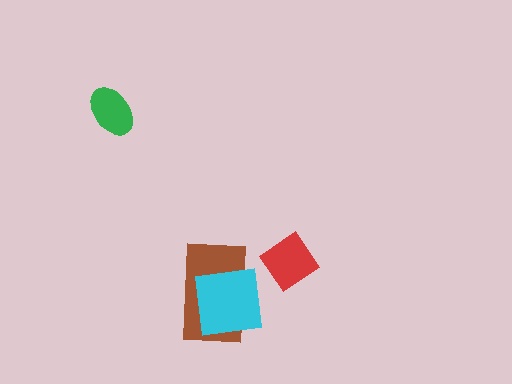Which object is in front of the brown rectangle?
The cyan square is in front of the brown rectangle.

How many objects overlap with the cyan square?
1 object overlaps with the cyan square.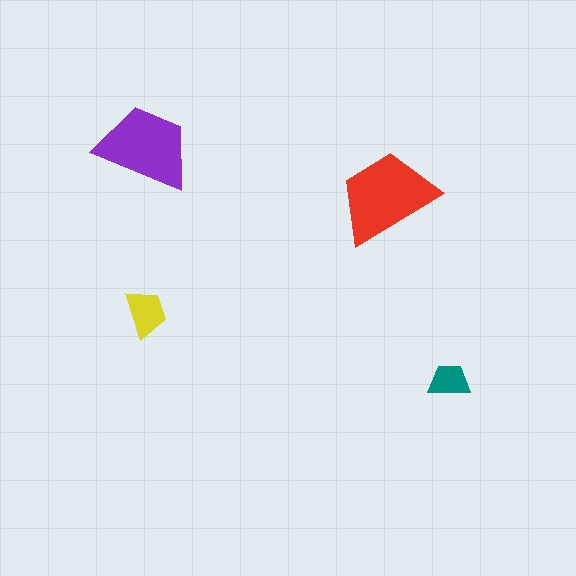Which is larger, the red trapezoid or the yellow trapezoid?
The red one.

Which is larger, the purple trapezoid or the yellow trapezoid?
The purple one.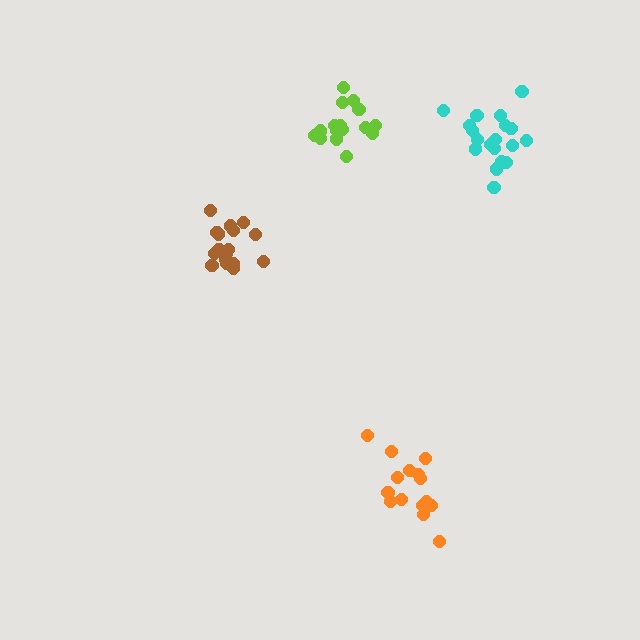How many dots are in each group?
Group 1: 15 dots, Group 2: 17 dots, Group 3: 19 dots, Group 4: 17 dots (68 total).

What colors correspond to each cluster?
The clusters are colored: orange, brown, cyan, lime.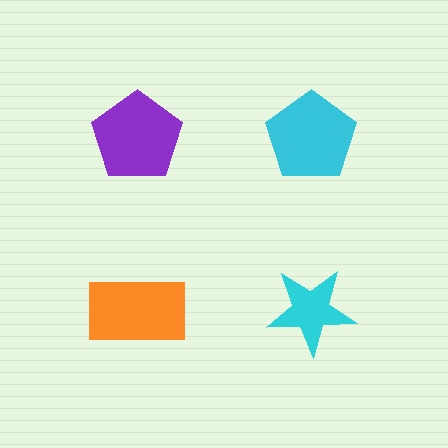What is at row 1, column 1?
A purple pentagon.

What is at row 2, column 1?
An orange rectangle.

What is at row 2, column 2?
A cyan star.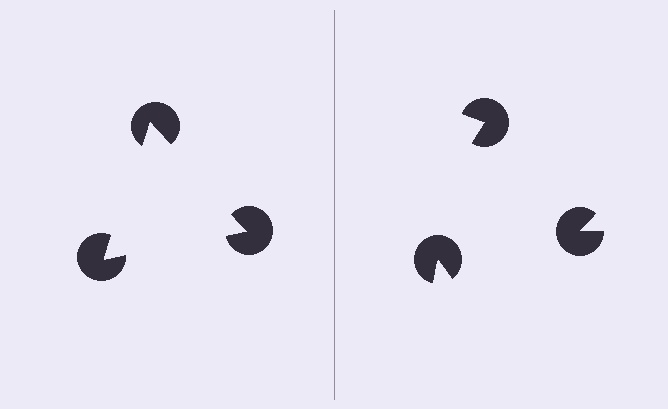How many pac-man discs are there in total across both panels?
6 — 3 on each side.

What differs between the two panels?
The pac-man discs are positioned identically on both sides; only the wedge orientations differ. On the left they align to a triangle; on the right they are misaligned.